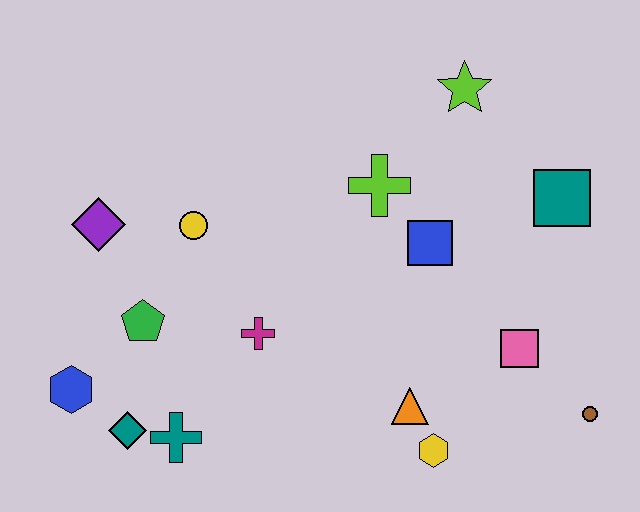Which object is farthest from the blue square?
The blue hexagon is farthest from the blue square.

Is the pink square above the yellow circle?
No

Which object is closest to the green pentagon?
The blue hexagon is closest to the green pentagon.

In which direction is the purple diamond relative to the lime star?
The purple diamond is to the left of the lime star.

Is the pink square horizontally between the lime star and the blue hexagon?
No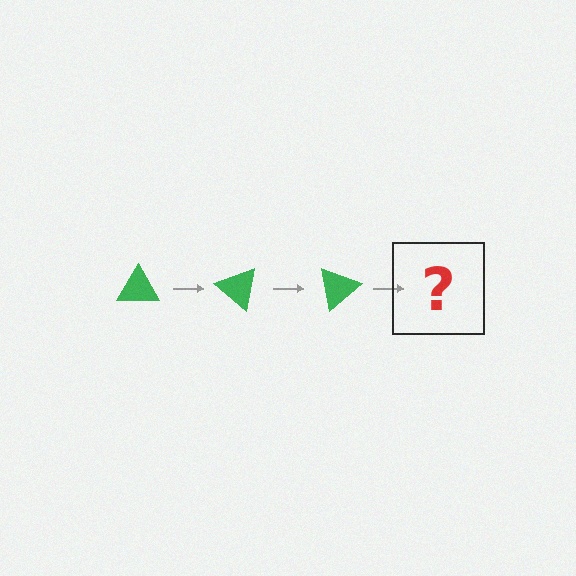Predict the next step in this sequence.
The next step is a green triangle rotated 120 degrees.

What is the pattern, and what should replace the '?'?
The pattern is that the triangle rotates 40 degrees each step. The '?' should be a green triangle rotated 120 degrees.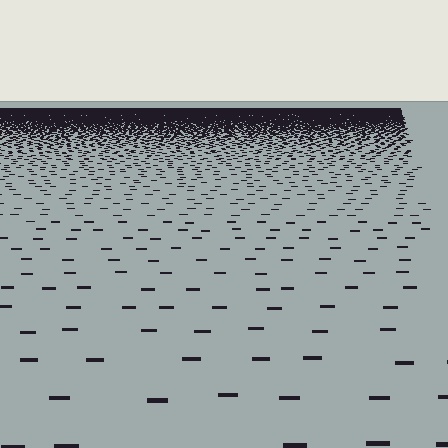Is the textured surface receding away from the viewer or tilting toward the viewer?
The surface is receding away from the viewer. Texture elements get smaller and denser toward the top.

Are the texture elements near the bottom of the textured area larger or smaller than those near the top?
Larger. Near the bottom, elements are closer to the viewer and appear at a bigger on-screen size.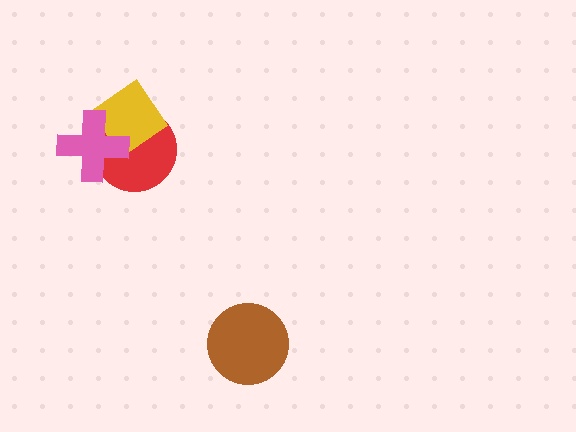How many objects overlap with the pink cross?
2 objects overlap with the pink cross.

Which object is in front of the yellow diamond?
The pink cross is in front of the yellow diamond.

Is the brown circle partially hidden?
No, no other shape covers it.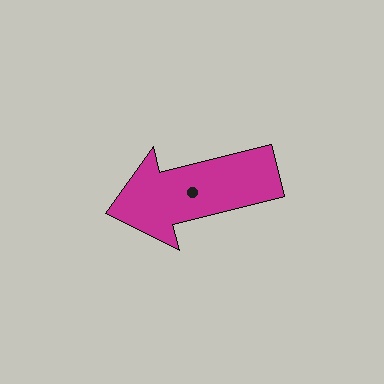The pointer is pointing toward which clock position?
Roughly 9 o'clock.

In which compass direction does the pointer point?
West.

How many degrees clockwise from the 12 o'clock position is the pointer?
Approximately 256 degrees.